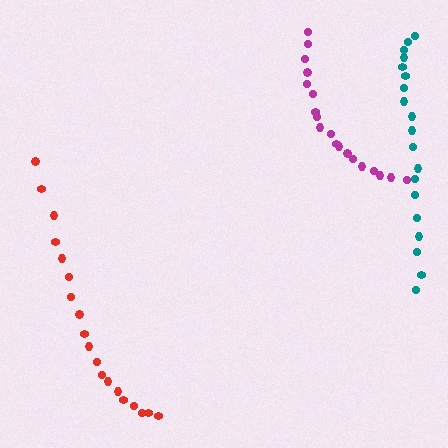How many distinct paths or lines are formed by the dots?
There are 3 distinct paths.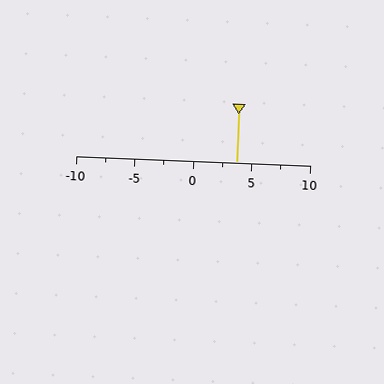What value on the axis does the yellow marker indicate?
The marker indicates approximately 3.8.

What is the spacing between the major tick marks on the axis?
The major ticks are spaced 5 apart.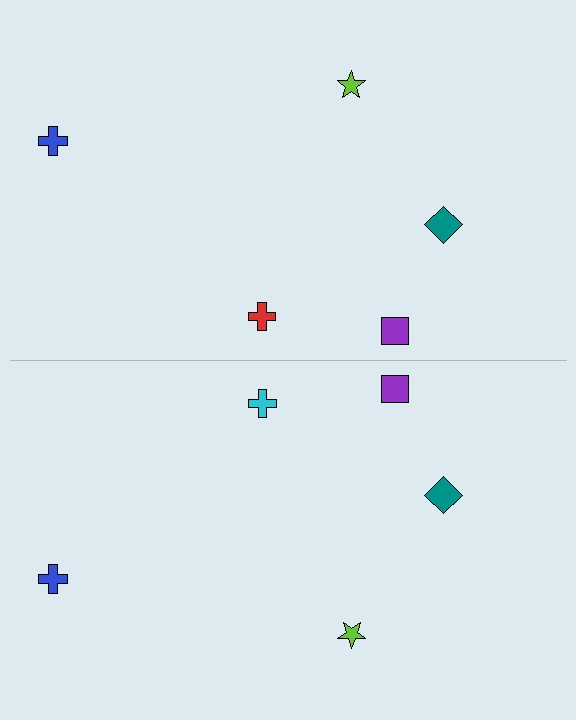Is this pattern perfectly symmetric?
No, the pattern is not perfectly symmetric. The cyan cross on the bottom side breaks the symmetry — its mirror counterpart is red.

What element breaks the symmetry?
The cyan cross on the bottom side breaks the symmetry — its mirror counterpart is red.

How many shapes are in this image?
There are 10 shapes in this image.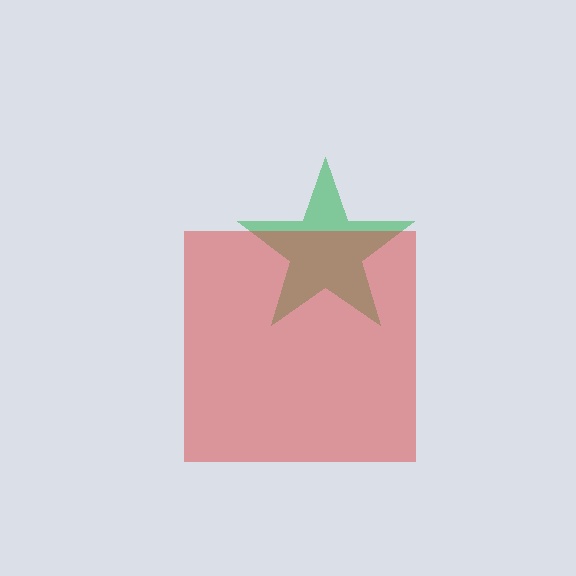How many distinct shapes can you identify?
There are 2 distinct shapes: a green star, a red square.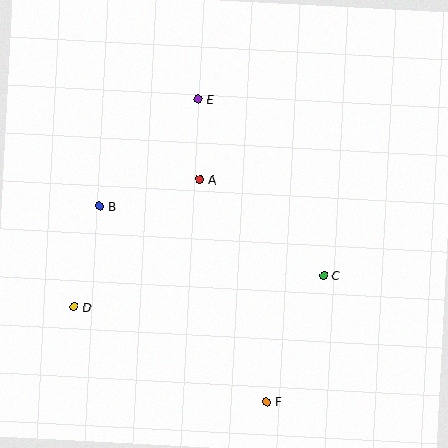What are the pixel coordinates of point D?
Point D is at (74, 307).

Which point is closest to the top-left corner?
Point E is closest to the top-left corner.